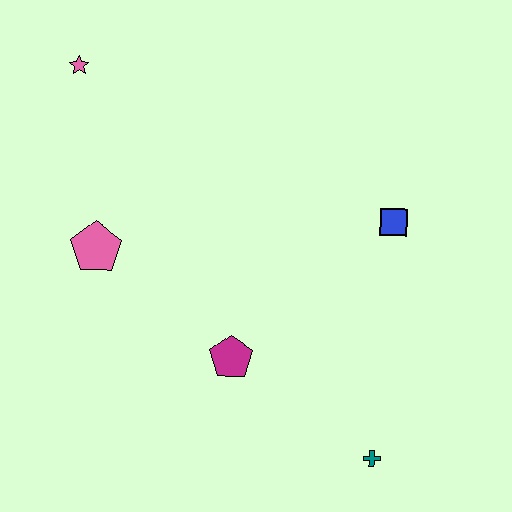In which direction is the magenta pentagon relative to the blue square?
The magenta pentagon is to the left of the blue square.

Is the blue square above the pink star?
No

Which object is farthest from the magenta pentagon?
The pink star is farthest from the magenta pentagon.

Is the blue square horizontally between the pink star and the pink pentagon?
No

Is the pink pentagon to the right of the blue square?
No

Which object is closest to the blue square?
The magenta pentagon is closest to the blue square.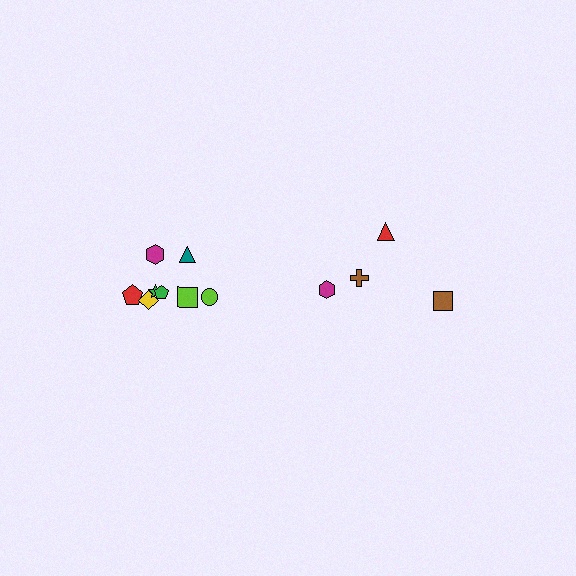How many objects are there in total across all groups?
There are 12 objects.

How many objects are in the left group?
There are 8 objects.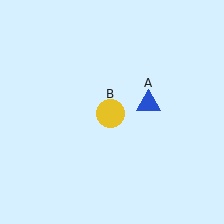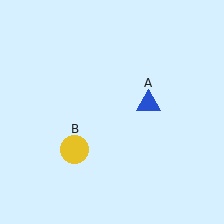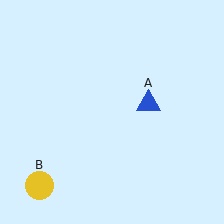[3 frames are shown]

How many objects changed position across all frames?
1 object changed position: yellow circle (object B).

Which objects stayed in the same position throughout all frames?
Blue triangle (object A) remained stationary.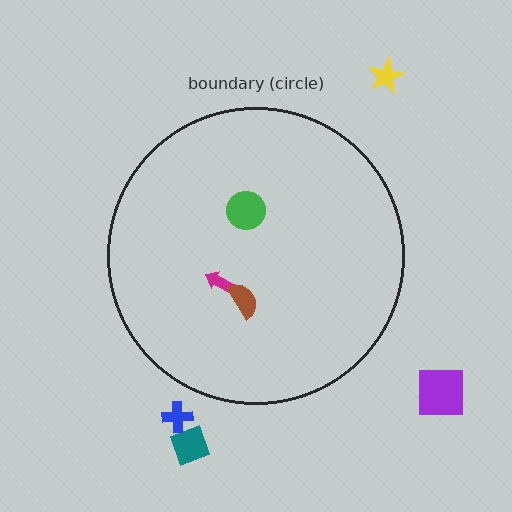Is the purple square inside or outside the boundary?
Outside.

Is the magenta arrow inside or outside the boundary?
Inside.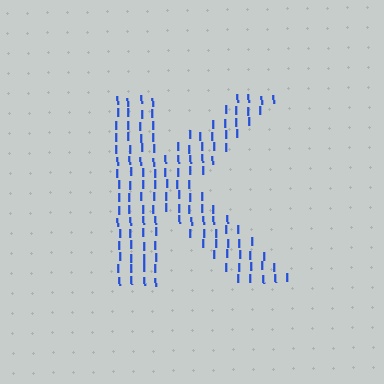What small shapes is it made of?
It is made of small letter I's.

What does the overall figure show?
The overall figure shows the letter K.